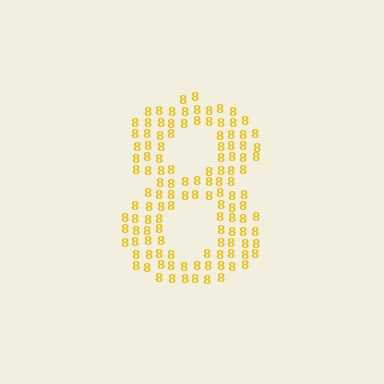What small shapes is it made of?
It is made of small digit 8's.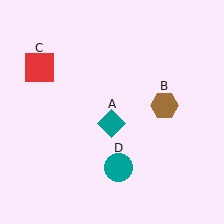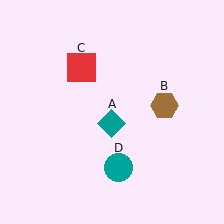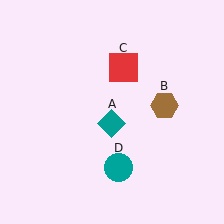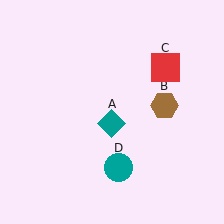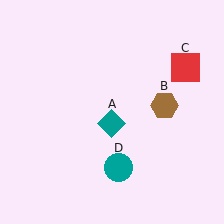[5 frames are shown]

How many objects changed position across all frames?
1 object changed position: red square (object C).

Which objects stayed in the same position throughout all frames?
Teal diamond (object A) and brown hexagon (object B) and teal circle (object D) remained stationary.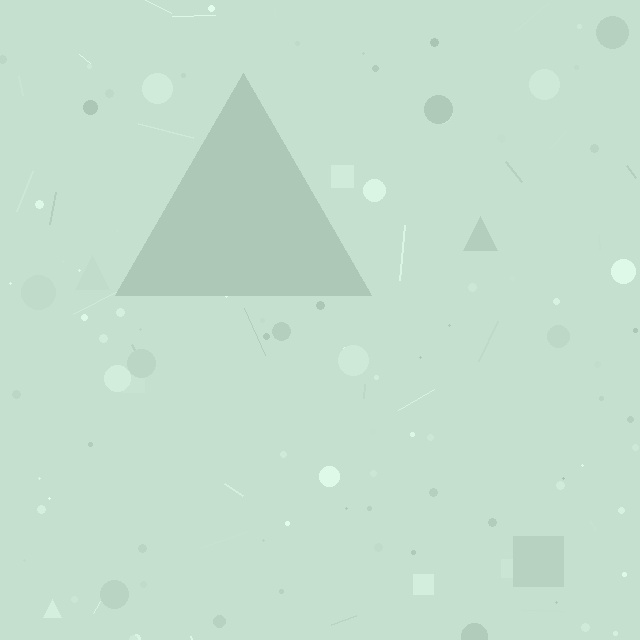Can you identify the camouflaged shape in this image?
The camouflaged shape is a triangle.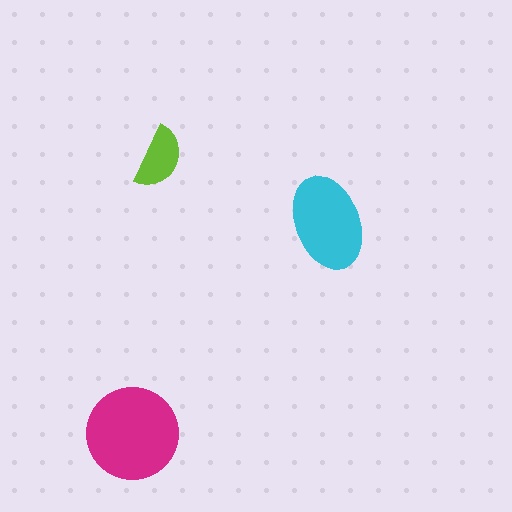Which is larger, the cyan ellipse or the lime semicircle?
The cyan ellipse.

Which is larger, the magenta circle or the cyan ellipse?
The magenta circle.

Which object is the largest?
The magenta circle.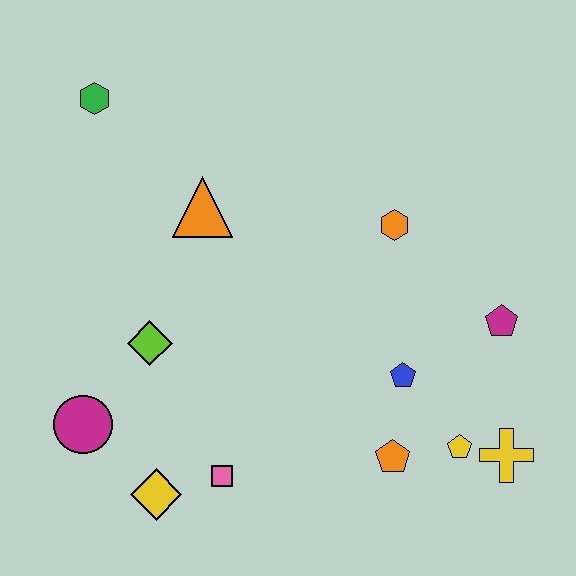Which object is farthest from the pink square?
The green hexagon is farthest from the pink square.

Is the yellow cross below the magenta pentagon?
Yes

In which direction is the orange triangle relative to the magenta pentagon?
The orange triangle is to the left of the magenta pentagon.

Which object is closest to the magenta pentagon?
The blue pentagon is closest to the magenta pentagon.